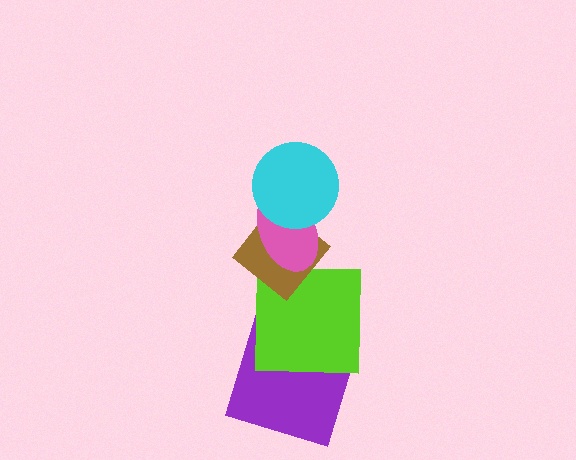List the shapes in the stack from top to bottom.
From top to bottom: the cyan circle, the pink ellipse, the brown diamond, the lime square, the purple square.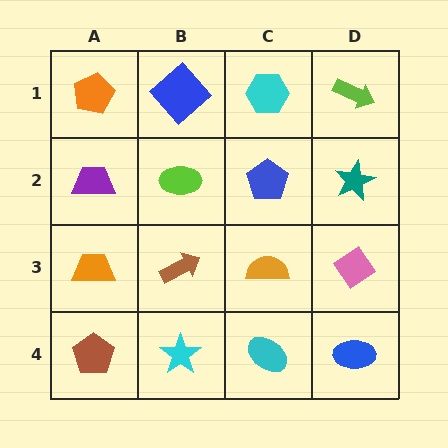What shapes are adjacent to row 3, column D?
A teal star (row 2, column D), a blue ellipse (row 4, column D), an orange semicircle (row 3, column C).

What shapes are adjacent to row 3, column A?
A purple trapezoid (row 2, column A), a brown pentagon (row 4, column A), a brown arrow (row 3, column B).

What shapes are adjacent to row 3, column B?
A lime ellipse (row 2, column B), a cyan star (row 4, column B), an orange trapezoid (row 3, column A), an orange semicircle (row 3, column C).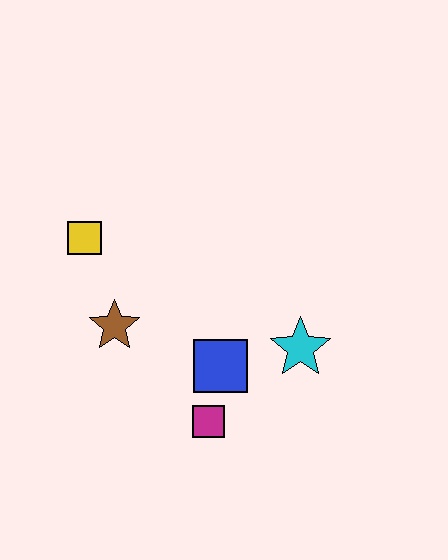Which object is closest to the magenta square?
The blue square is closest to the magenta square.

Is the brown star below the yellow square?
Yes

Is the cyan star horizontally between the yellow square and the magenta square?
No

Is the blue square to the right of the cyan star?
No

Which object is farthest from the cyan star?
The yellow square is farthest from the cyan star.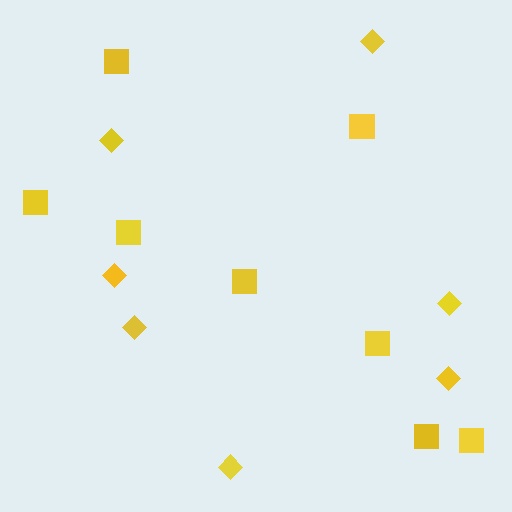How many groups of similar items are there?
There are 2 groups: one group of diamonds (7) and one group of squares (8).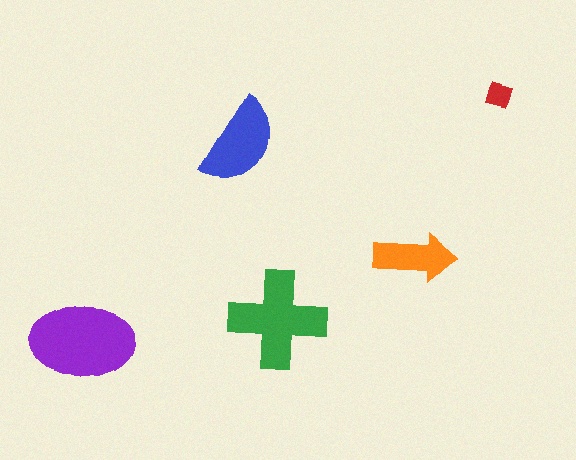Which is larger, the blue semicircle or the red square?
The blue semicircle.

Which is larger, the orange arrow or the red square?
The orange arrow.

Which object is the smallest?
The red square.